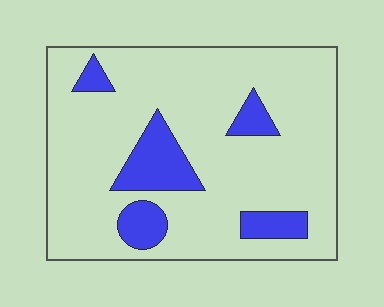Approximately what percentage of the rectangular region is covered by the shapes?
Approximately 15%.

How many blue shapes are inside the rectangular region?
5.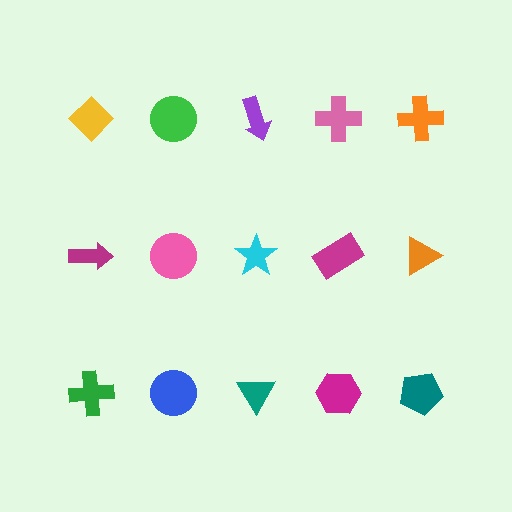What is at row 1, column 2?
A green circle.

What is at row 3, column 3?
A teal triangle.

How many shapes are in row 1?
5 shapes.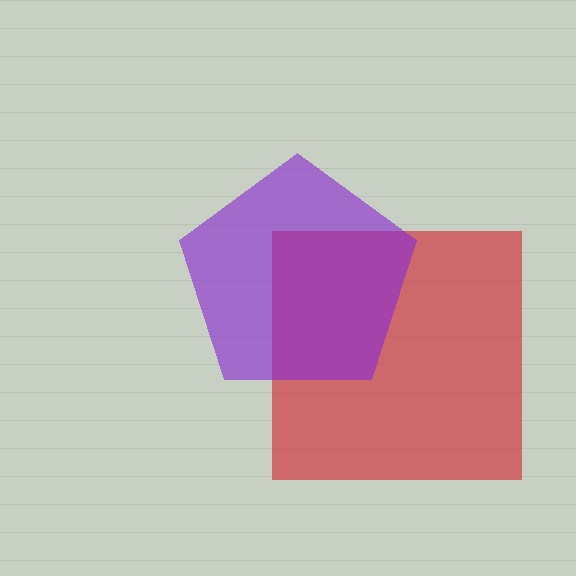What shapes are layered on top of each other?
The layered shapes are: a red square, a purple pentagon.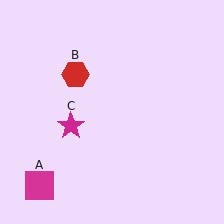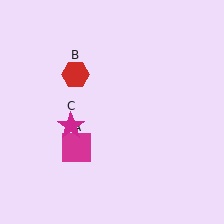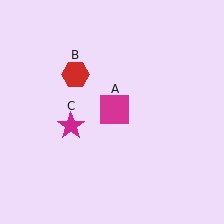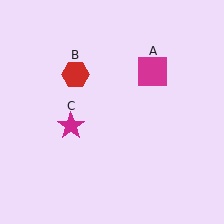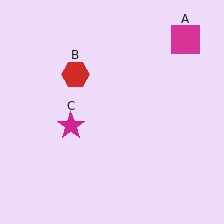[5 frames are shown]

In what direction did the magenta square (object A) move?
The magenta square (object A) moved up and to the right.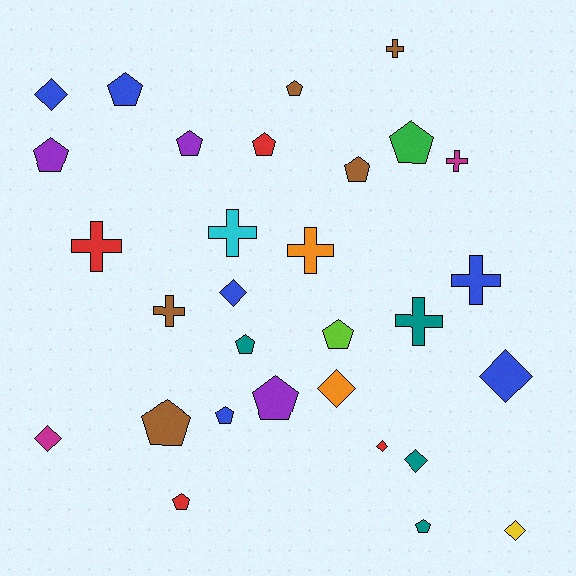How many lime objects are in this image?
There is 1 lime object.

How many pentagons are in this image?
There are 14 pentagons.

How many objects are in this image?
There are 30 objects.